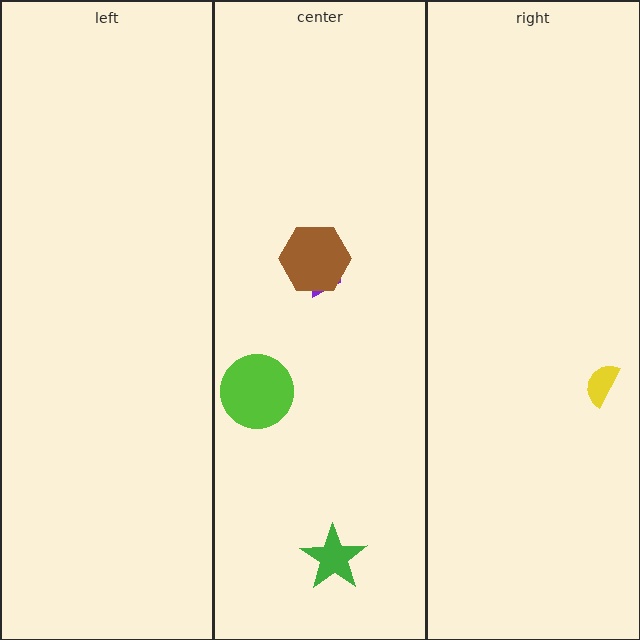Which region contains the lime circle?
The center region.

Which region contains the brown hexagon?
The center region.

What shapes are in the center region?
The lime circle, the green star, the purple trapezoid, the brown hexagon.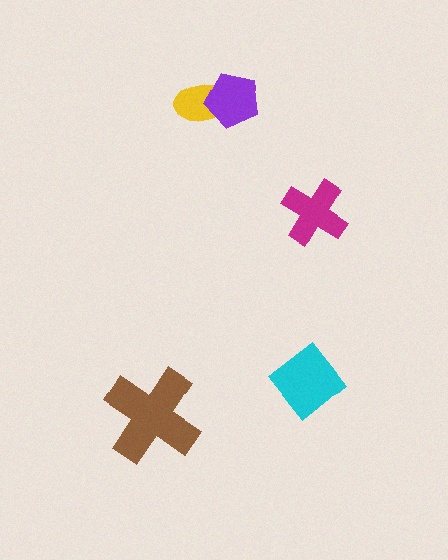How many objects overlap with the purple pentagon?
1 object overlaps with the purple pentagon.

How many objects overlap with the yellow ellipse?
1 object overlaps with the yellow ellipse.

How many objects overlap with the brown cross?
0 objects overlap with the brown cross.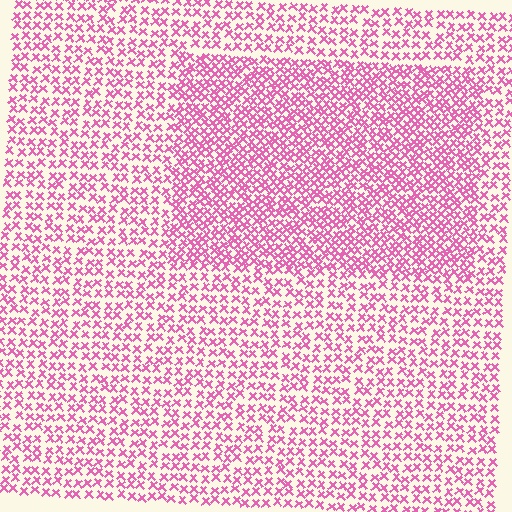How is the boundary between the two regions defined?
The boundary is defined by a change in element density (approximately 1.7x ratio). All elements are the same color, size, and shape.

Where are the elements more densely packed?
The elements are more densely packed inside the rectangle boundary.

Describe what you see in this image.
The image contains small pink elements arranged at two different densities. A rectangle-shaped region is visible where the elements are more densely packed than the surrounding area.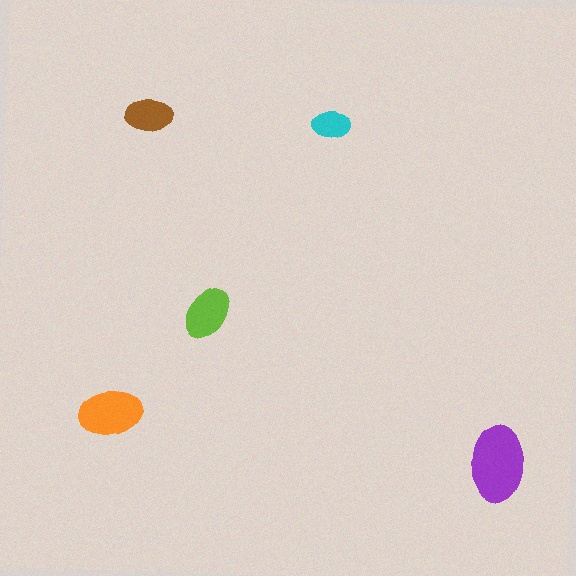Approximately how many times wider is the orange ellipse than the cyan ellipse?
About 1.5 times wider.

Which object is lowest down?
The purple ellipse is bottommost.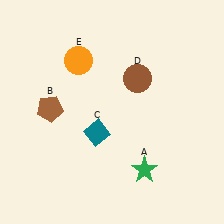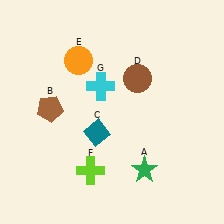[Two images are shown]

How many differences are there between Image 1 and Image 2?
There are 2 differences between the two images.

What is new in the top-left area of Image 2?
A cyan cross (G) was added in the top-left area of Image 2.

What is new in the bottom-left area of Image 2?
A lime cross (F) was added in the bottom-left area of Image 2.